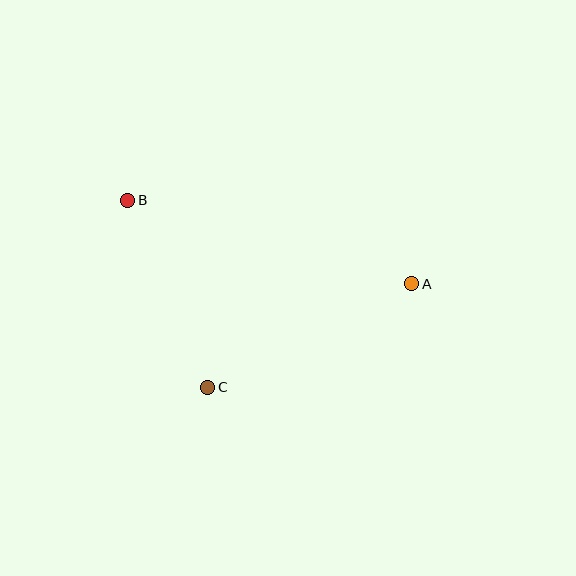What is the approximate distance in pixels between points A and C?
The distance between A and C is approximately 229 pixels.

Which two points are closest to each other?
Points B and C are closest to each other.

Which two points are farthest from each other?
Points A and B are farthest from each other.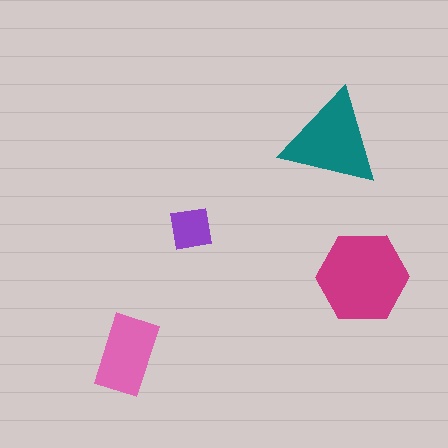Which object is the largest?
The magenta hexagon.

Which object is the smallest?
The purple square.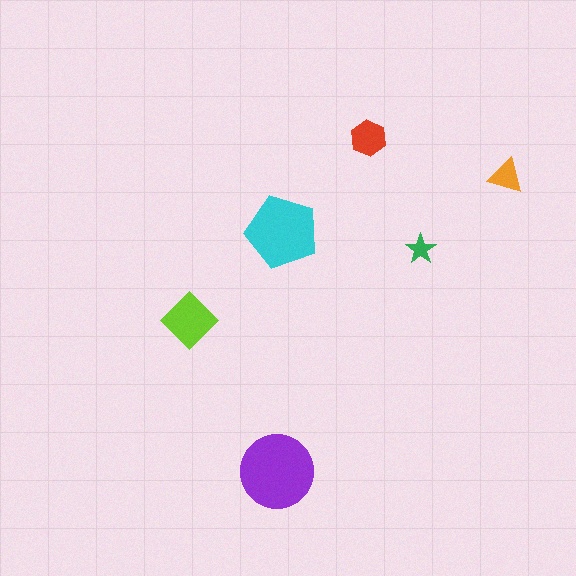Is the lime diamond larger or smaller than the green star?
Larger.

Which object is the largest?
The purple circle.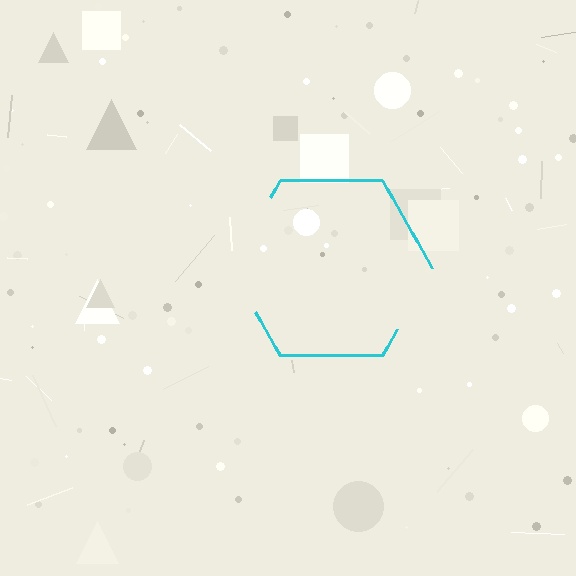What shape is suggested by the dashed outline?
The dashed outline suggests a hexagon.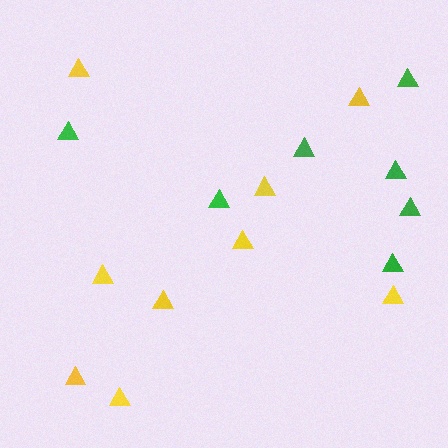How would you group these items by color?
There are 2 groups: one group of yellow triangles (9) and one group of green triangles (7).